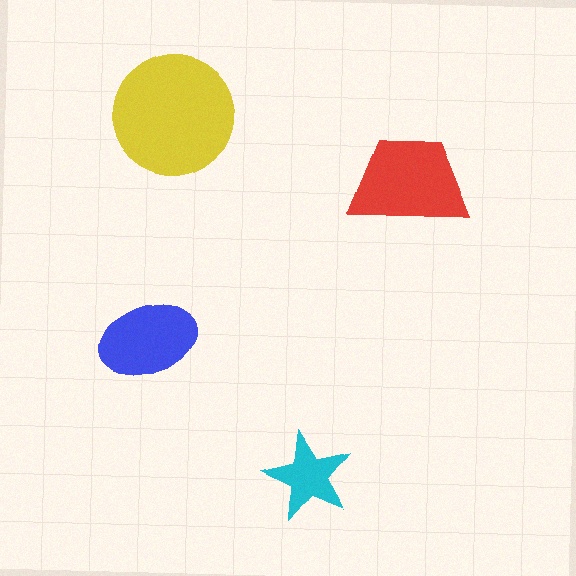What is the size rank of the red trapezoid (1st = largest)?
2nd.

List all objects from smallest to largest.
The cyan star, the blue ellipse, the red trapezoid, the yellow circle.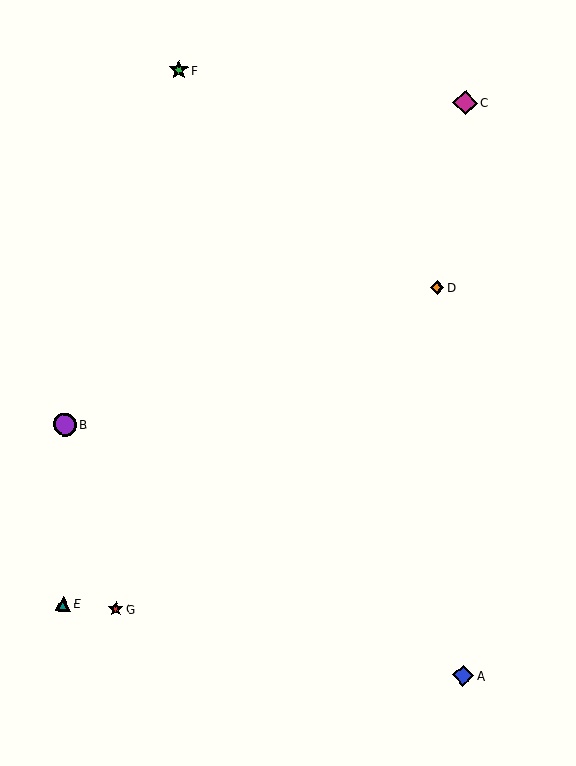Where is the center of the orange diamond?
The center of the orange diamond is at (437, 288).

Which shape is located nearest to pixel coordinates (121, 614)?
The red star (labeled G) at (116, 609) is nearest to that location.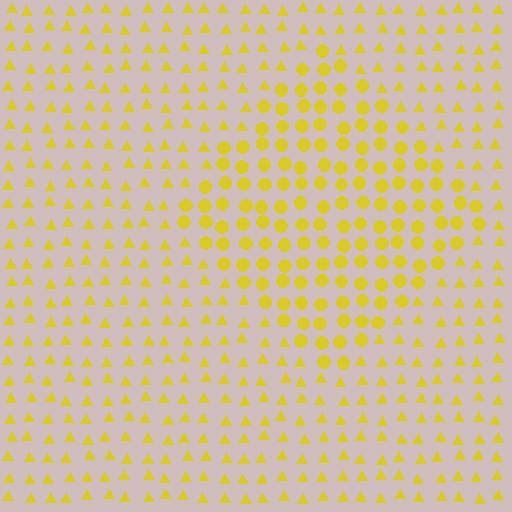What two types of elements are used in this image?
The image uses circles inside the diamond region and triangles outside it.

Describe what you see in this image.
The image is filled with small yellow elements arranged in a uniform grid. A diamond-shaped region contains circles, while the surrounding area contains triangles. The boundary is defined purely by the change in element shape.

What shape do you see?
I see a diamond.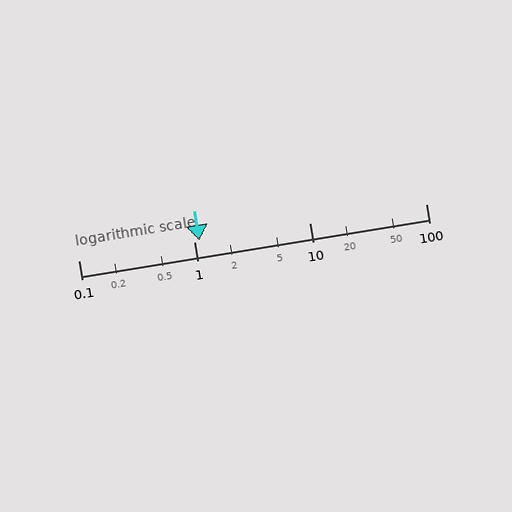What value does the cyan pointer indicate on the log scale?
The pointer indicates approximately 1.1.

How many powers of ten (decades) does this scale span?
The scale spans 3 decades, from 0.1 to 100.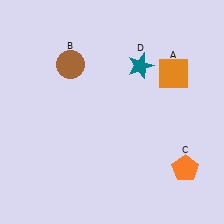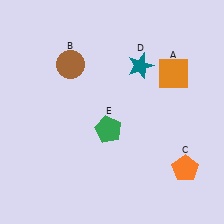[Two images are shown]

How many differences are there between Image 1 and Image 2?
There is 1 difference between the two images.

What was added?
A green pentagon (E) was added in Image 2.